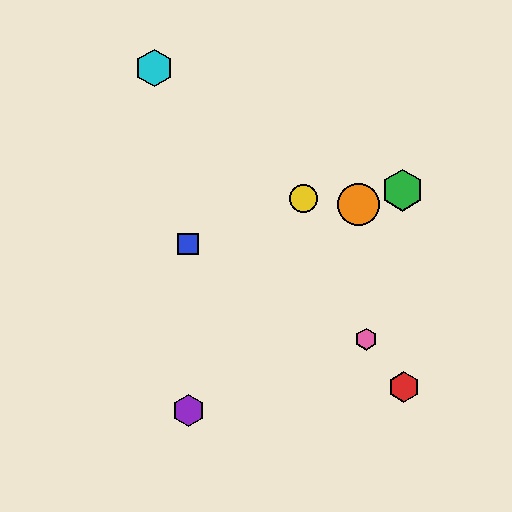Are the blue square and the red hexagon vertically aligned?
No, the blue square is at x≈188 and the red hexagon is at x≈404.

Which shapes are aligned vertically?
The blue square, the purple hexagon are aligned vertically.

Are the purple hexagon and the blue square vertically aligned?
Yes, both are at x≈188.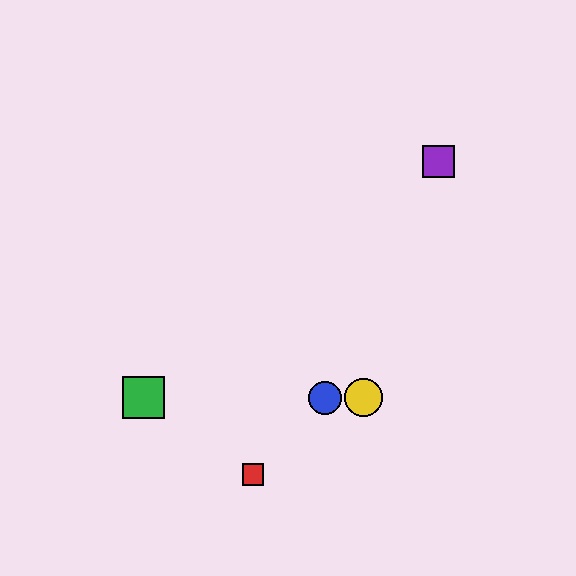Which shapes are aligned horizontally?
The blue circle, the green square, the yellow circle are aligned horizontally.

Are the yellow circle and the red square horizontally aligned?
No, the yellow circle is at y≈398 and the red square is at y≈474.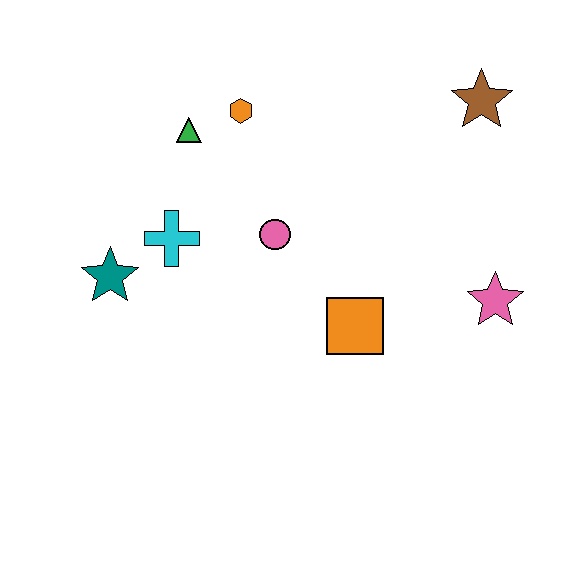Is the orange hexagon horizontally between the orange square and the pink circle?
No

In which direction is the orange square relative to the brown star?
The orange square is below the brown star.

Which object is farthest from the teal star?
The brown star is farthest from the teal star.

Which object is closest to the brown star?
The pink star is closest to the brown star.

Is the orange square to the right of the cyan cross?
Yes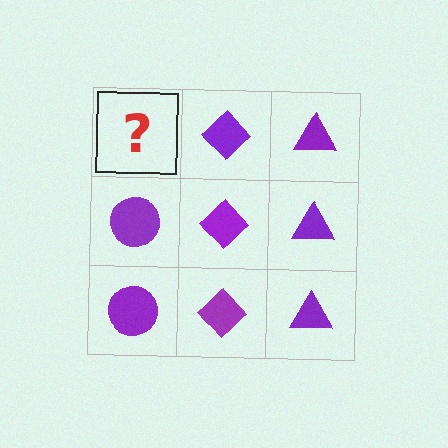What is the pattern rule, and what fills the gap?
The rule is that each column has a consistent shape. The gap should be filled with a purple circle.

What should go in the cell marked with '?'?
The missing cell should contain a purple circle.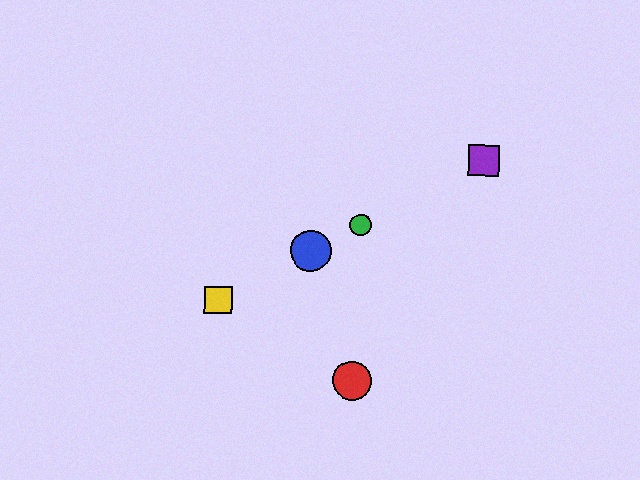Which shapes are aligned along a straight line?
The blue circle, the green circle, the yellow square, the purple square are aligned along a straight line.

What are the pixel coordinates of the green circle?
The green circle is at (361, 225).